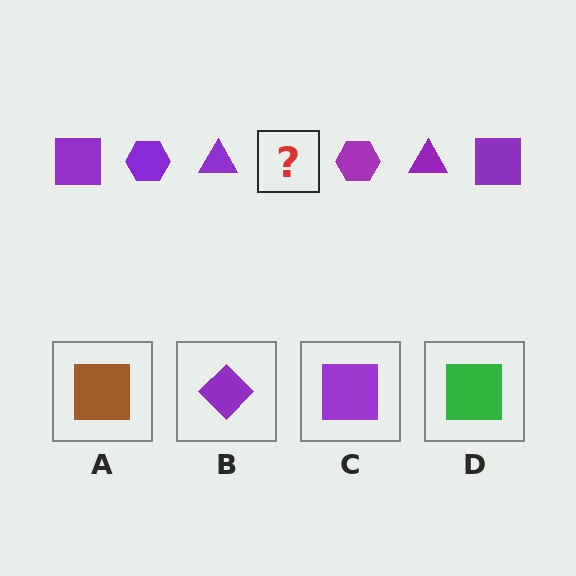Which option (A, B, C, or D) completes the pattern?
C.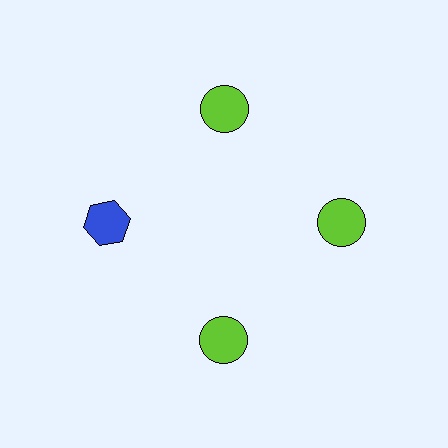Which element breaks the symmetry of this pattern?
The blue hexagon at roughly the 9 o'clock position breaks the symmetry. All other shapes are lime circles.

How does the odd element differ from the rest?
It differs in both color (blue instead of lime) and shape (hexagon instead of circle).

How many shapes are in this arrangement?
There are 4 shapes arranged in a ring pattern.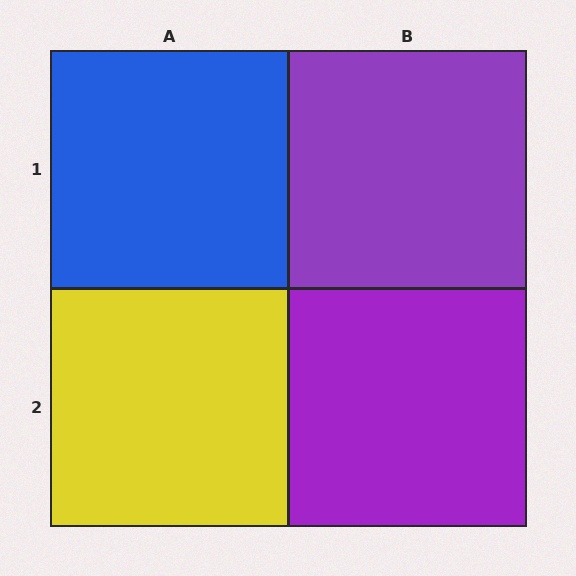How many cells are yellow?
1 cell is yellow.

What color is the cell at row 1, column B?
Purple.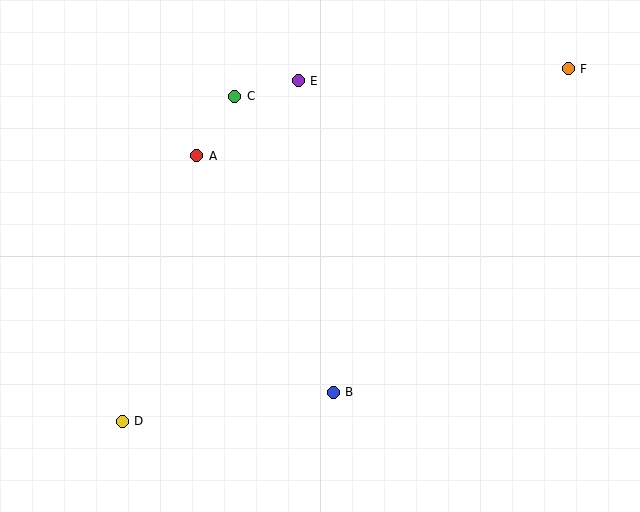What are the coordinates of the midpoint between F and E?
The midpoint between F and E is at (433, 75).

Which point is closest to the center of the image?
Point B at (333, 392) is closest to the center.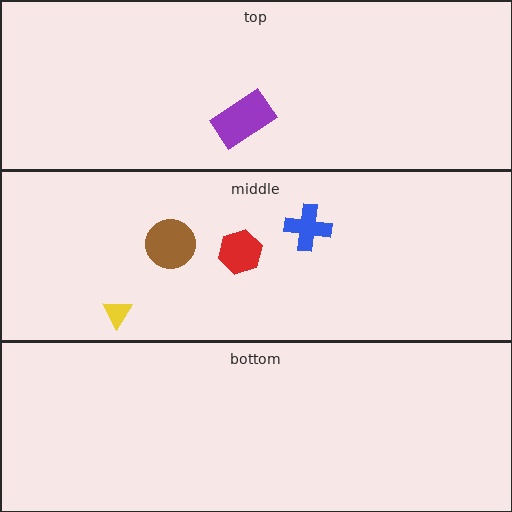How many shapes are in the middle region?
4.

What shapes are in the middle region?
The yellow triangle, the red hexagon, the brown circle, the blue cross.